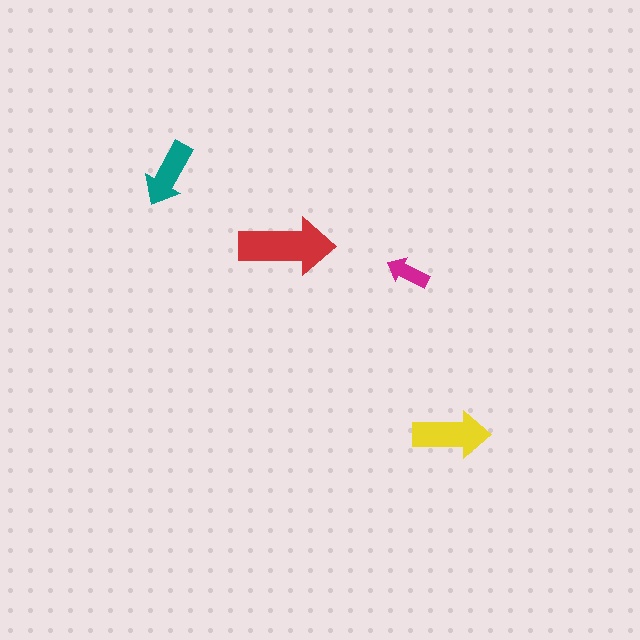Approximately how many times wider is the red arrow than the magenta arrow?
About 2 times wider.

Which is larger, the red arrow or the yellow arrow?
The red one.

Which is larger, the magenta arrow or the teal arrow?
The teal one.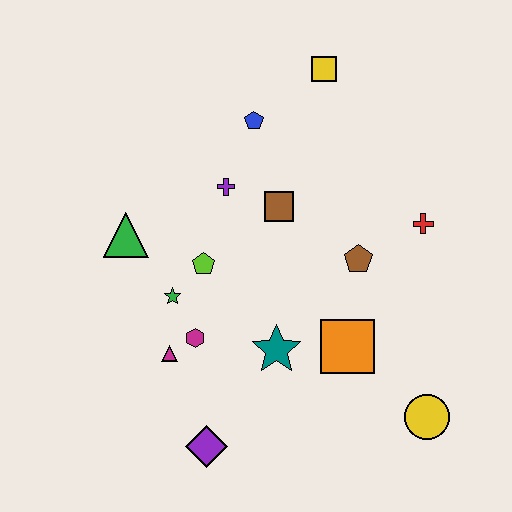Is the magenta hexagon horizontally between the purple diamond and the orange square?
No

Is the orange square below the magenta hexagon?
Yes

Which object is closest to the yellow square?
The blue pentagon is closest to the yellow square.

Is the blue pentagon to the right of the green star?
Yes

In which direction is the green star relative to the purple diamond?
The green star is above the purple diamond.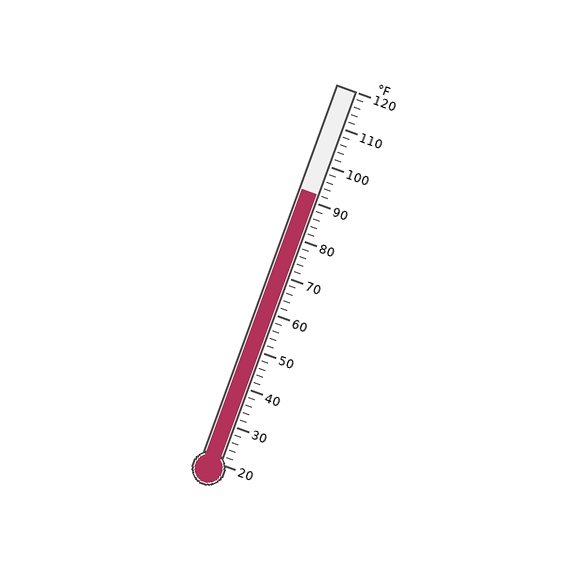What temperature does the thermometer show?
The thermometer shows approximately 92°F.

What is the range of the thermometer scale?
The thermometer scale ranges from 20°F to 120°F.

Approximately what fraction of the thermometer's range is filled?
The thermometer is filled to approximately 70% of its range.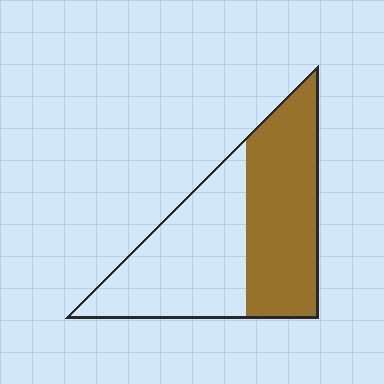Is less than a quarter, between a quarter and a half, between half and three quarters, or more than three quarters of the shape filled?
Between a quarter and a half.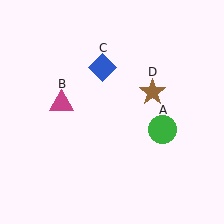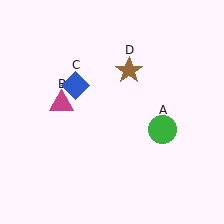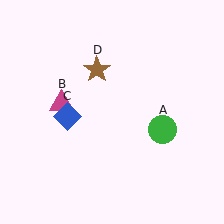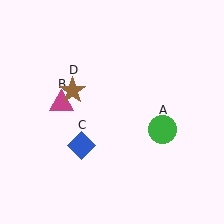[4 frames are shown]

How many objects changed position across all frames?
2 objects changed position: blue diamond (object C), brown star (object D).